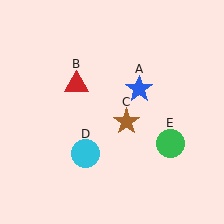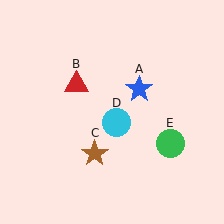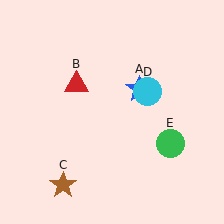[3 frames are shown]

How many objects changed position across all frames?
2 objects changed position: brown star (object C), cyan circle (object D).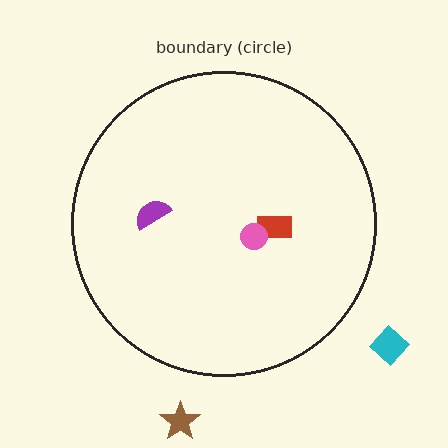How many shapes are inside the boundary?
3 inside, 2 outside.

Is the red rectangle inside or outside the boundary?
Inside.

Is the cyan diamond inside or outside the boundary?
Outside.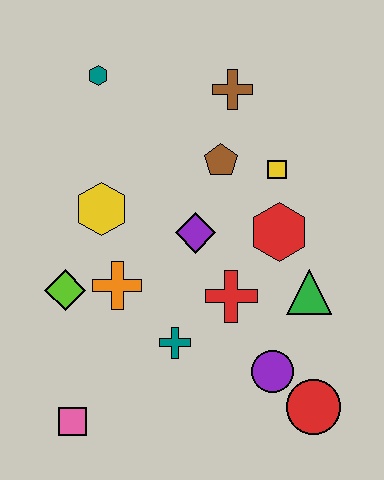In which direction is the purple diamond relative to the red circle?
The purple diamond is above the red circle.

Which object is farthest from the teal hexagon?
The red circle is farthest from the teal hexagon.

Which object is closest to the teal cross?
The red cross is closest to the teal cross.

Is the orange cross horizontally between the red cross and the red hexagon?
No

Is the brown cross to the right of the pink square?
Yes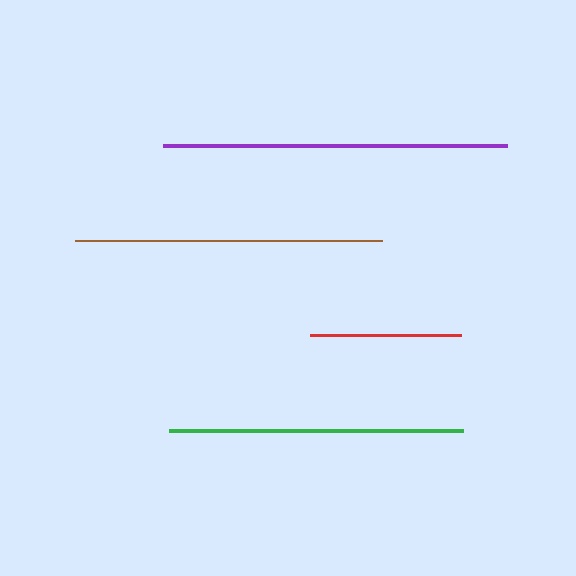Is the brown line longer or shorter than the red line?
The brown line is longer than the red line.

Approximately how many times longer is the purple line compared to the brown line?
The purple line is approximately 1.1 times the length of the brown line.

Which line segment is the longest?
The purple line is the longest at approximately 343 pixels.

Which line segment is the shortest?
The red line is the shortest at approximately 151 pixels.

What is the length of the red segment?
The red segment is approximately 151 pixels long.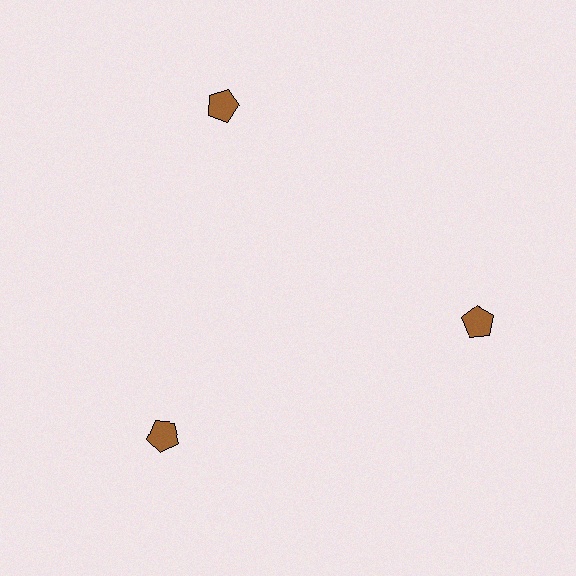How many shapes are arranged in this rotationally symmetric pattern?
There are 3 shapes, arranged in 3 groups of 1.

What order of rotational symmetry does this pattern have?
This pattern has 3-fold rotational symmetry.